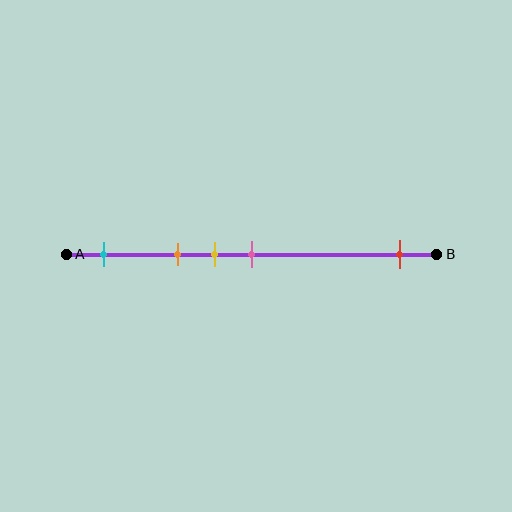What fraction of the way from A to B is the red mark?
The red mark is approximately 90% (0.9) of the way from A to B.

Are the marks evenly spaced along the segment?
No, the marks are not evenly spaced.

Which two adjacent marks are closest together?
The yellow and pink marks are the closest adjacent pair.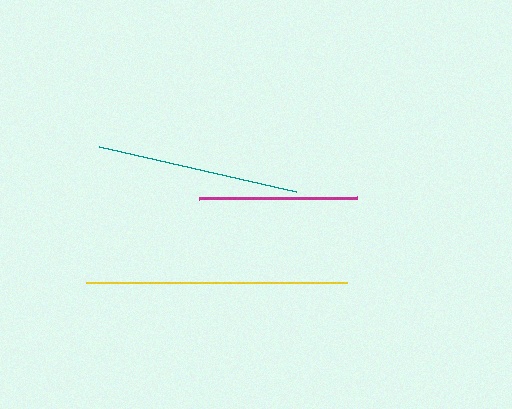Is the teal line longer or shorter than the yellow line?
The yellow line is longer than the teal line.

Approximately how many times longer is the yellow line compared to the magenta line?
The yellow line is approximately 1.6 times the length of the magenta line.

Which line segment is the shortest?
The magenta line is the shortest at approximately 159 pixels.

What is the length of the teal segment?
The teal segment is approximately 203 pixels long.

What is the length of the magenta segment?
The magenta segment is approximately 159 pixels long.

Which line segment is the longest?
The yellow line is the longest at approximately 261 pixels.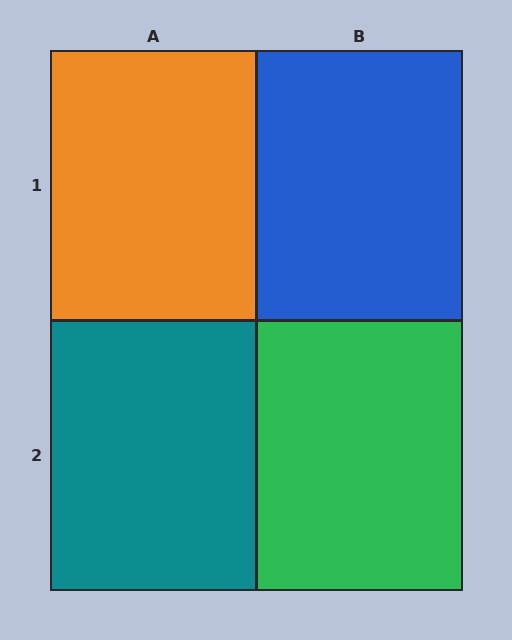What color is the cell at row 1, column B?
Blue.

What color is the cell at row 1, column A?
Orange.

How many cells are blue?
1 cell is blue.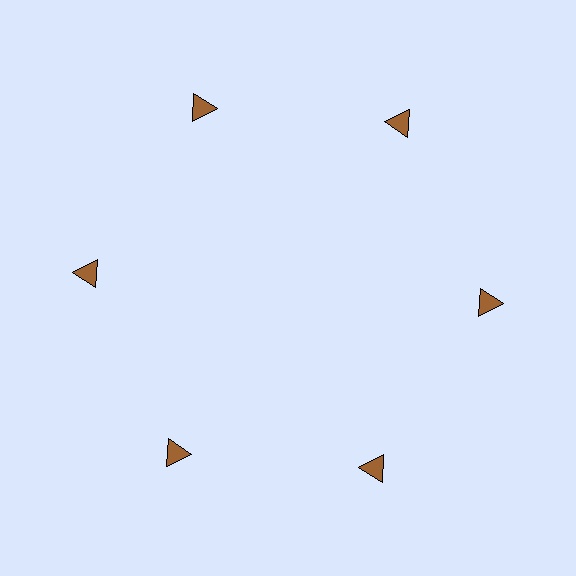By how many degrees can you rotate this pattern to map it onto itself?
The pattern maps onto itself every 60 degrees of rotation.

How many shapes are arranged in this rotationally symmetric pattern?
There are 6 shapes, arranged in 6 groups of 1.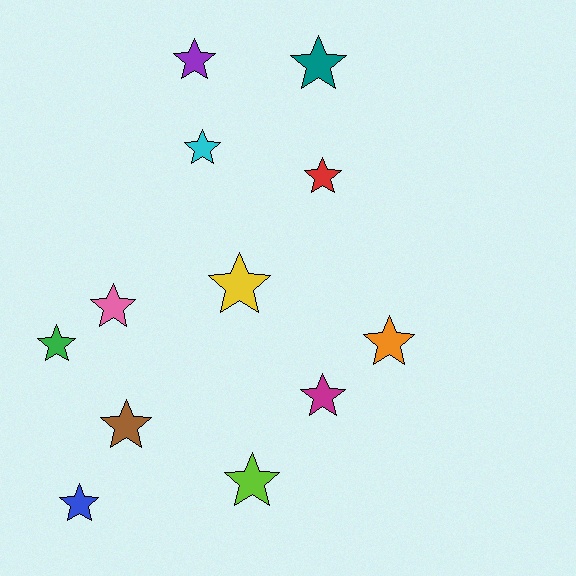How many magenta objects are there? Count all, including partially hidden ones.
There is 1 magenta object.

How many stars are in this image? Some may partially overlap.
There are 12 stars.